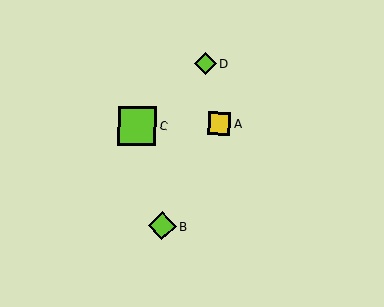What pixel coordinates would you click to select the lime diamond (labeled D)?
Click at (205, 63) to select the lime diamond D.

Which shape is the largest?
The lime square (labeled C) is the largest.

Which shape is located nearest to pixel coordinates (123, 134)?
The lime square (labeled C) at (137, 126) is nearest to that location.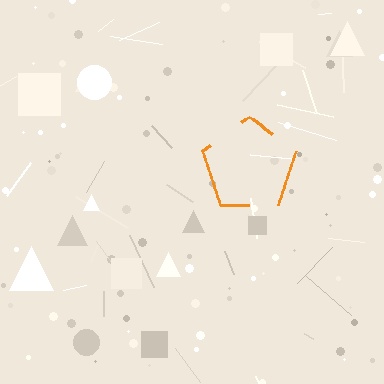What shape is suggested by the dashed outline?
The dashed outline suggests a pentagon.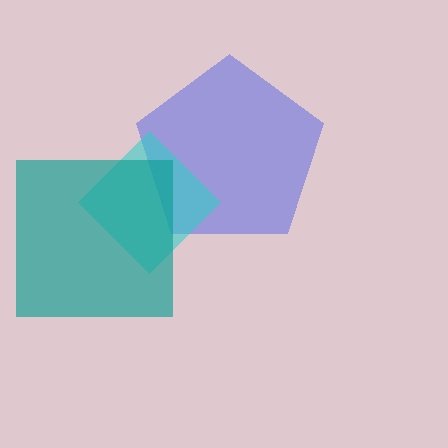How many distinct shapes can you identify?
There are 3 distinct shapes: a blue pentagon, a cyan diamond, a teal square.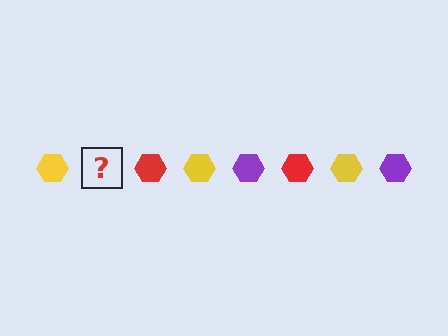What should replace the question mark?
The question mark should be replaced with a purple hexagon.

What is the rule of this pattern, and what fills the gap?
The rule is that the pattern cycles through yellow, purple, red hexagons. The gap should be filled with a purple hexagon.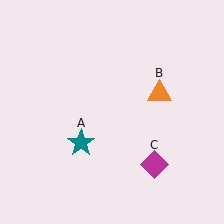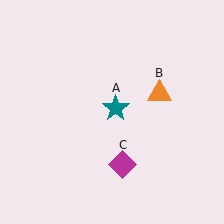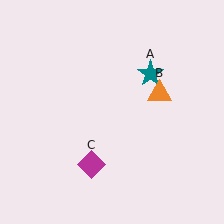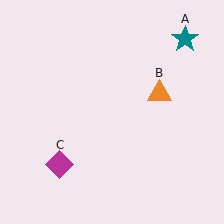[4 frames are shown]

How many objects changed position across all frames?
2 objects changed position: teal star (object A), magenta diamond (object C).